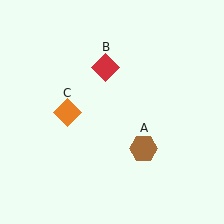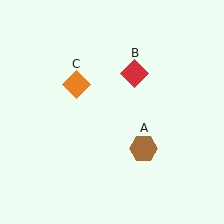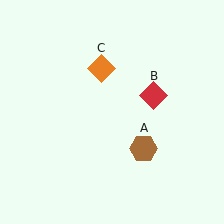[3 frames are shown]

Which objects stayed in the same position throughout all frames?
Brown hexagon (object A) remained stationary.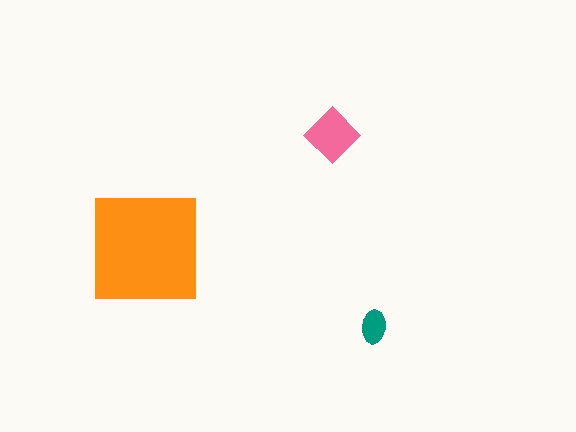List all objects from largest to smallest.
The orange square, the pink diamond, the teal ellipse.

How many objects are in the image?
There are 3 objects in the image.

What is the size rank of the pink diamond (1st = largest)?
2nd.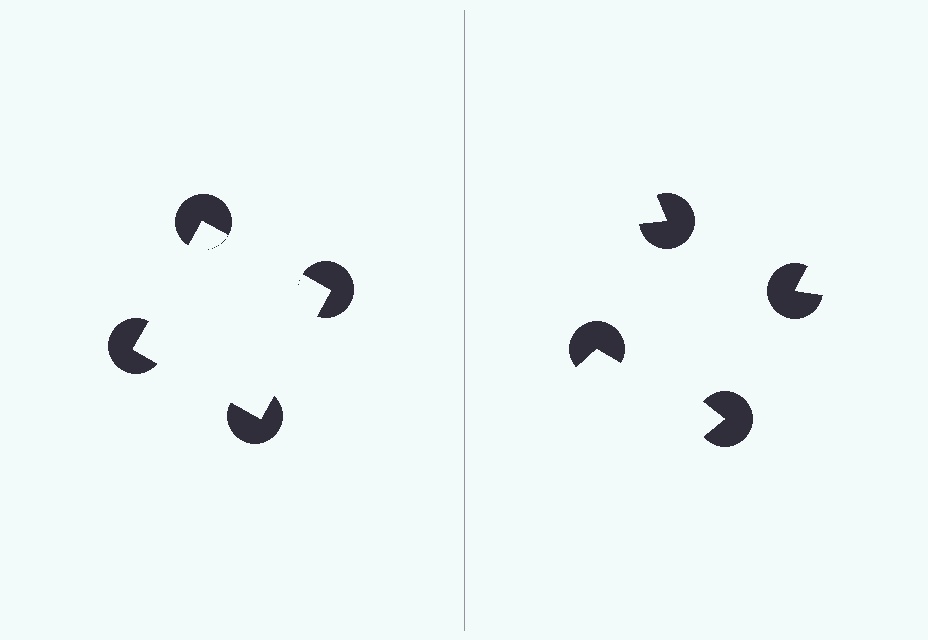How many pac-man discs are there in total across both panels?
8 — 4 on each side.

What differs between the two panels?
The pac-man discs are positioned identically on both sides; only the wedge orientations differ. On the left they align to a square; on the right they are misaligned.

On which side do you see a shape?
An illusory square appears on the left side. On the right side the wedge cuts are rotated, so no coherent shape forms.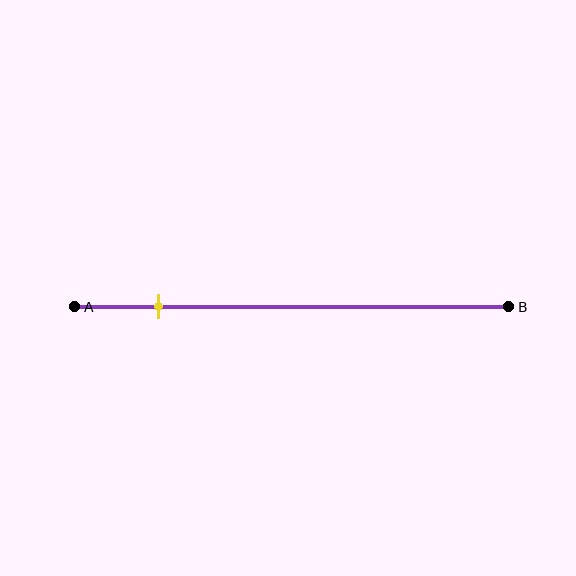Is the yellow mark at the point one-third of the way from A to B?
No, the mark is at about 20% from A, not at the 33% one-third point.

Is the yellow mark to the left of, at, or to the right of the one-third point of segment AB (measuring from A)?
The yellow mark is to the left of the one-third point of segment AB.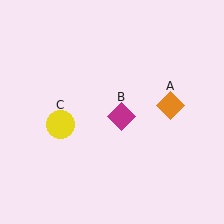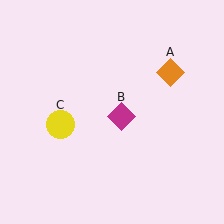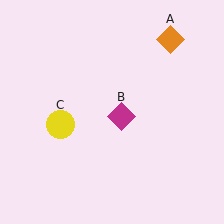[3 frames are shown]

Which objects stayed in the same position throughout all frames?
Magenta diamond (object B) and yellow circle (object C) remained stationary.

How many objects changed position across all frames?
1 object changed position: orange diamond (object A).